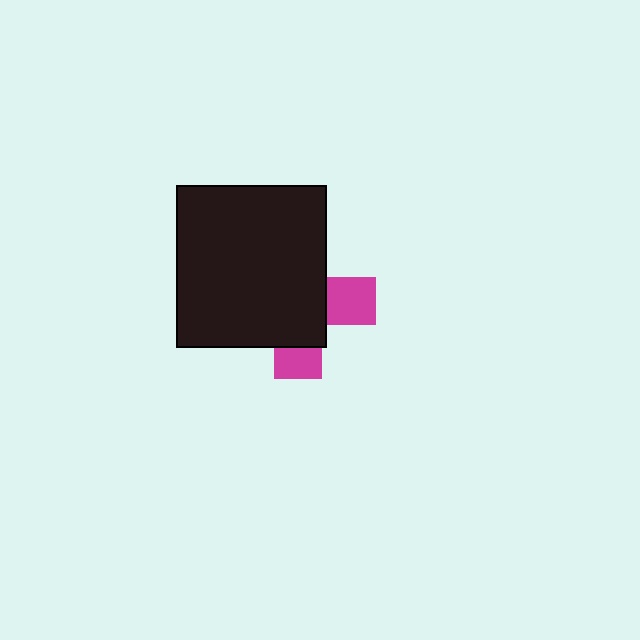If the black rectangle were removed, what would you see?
You would see the complete magenta cross.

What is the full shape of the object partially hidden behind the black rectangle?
The partially hidden object is a magenta cross.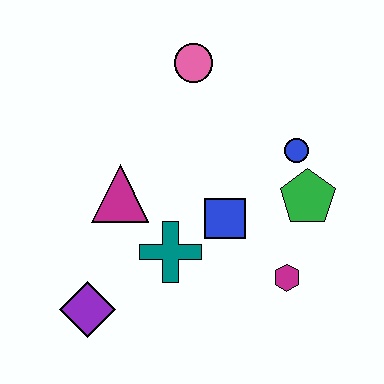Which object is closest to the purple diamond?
The teal cross is closest to the purple diamond.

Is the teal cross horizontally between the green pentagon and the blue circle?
No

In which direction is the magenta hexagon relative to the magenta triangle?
The magenta hexagon is to the right of the magenta triangle.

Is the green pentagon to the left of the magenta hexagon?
No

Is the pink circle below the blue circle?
No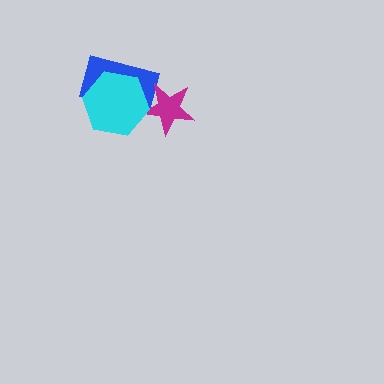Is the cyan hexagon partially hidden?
No, no other shape covers it.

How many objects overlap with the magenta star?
2 objects overlap with the magenta star.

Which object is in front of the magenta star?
The cyan hexagon is in front of the magenta star.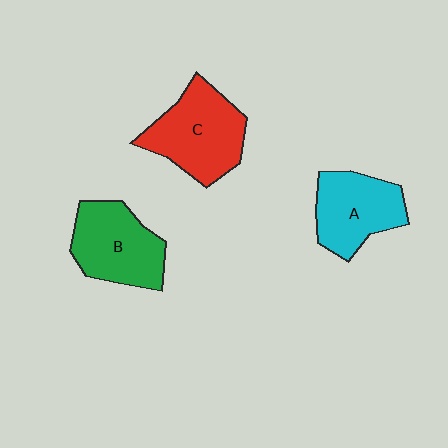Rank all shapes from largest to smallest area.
From largest to smallest: C (red), B (green), A (cyan).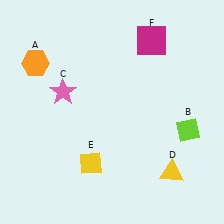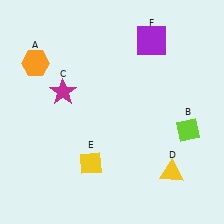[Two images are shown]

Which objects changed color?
C changed from pink to magenta. F changed from magenta to purple.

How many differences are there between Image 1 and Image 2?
There are 2 differences between the two images.